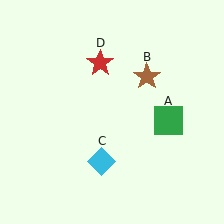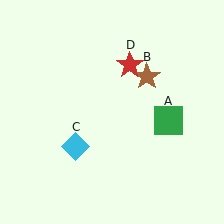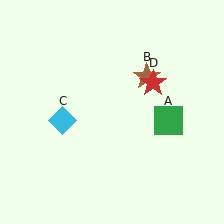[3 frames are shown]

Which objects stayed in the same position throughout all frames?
Green square (object A) and brown star (object B) remained stationary.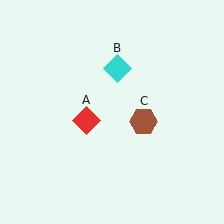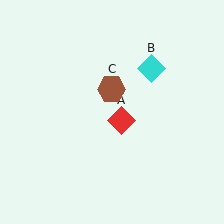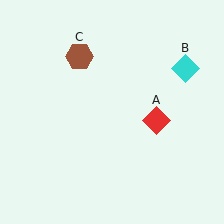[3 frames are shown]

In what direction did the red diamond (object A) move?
The red diamond (object A) moved right.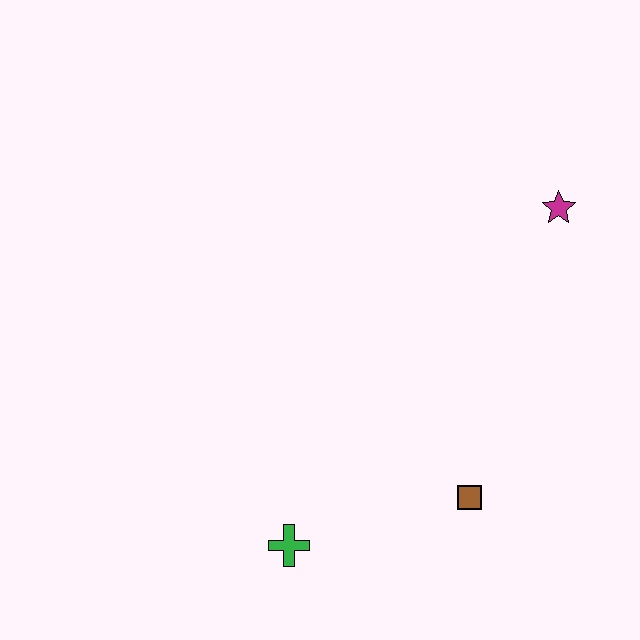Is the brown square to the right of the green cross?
Yes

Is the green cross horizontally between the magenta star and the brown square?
No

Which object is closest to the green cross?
The brown square is closest to the green cross.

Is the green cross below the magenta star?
Yes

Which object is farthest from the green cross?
The magenta star is farthest from the green cross.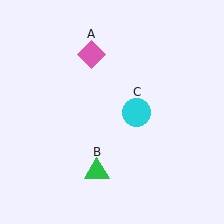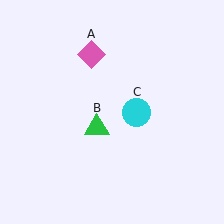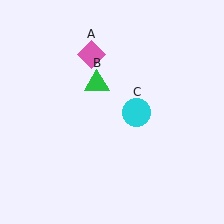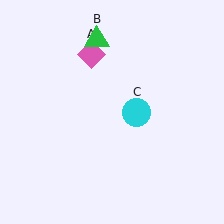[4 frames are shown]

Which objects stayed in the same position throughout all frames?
Pink diamond (object A) and cyan circle (object C) remained stationary.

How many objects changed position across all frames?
1 object changed position: green triangle (object B).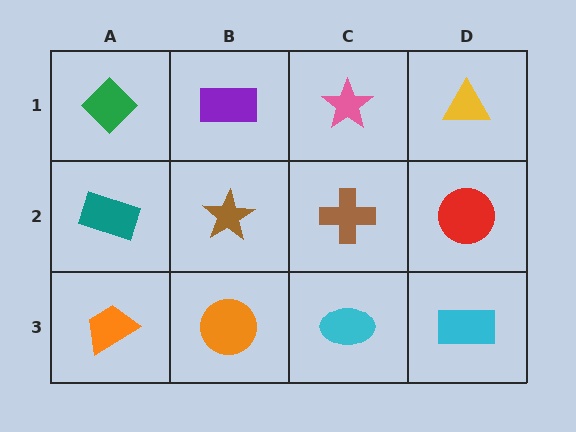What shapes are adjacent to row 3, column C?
A brown cross (row 2, column C), an orange circle (row 3, column B), a cyan rectangle (row 3, column D).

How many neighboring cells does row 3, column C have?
3.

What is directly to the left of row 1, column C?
A purple rectangle.